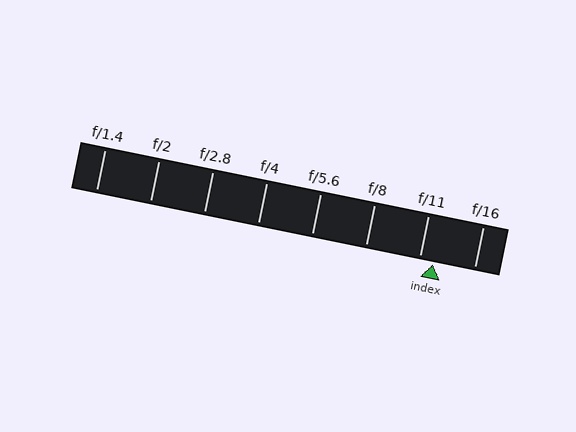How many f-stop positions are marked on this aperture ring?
There are 8 f-stop positions marked.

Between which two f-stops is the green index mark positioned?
The index mark is between f/11 and f/16.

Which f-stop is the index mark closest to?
The index mark is closest to f/11.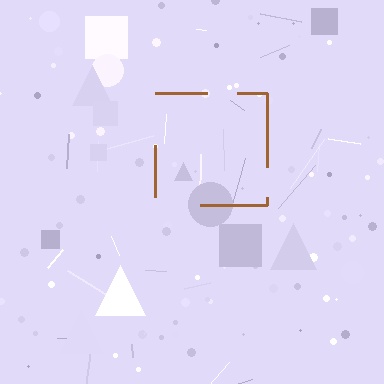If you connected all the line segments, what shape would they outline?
They would outline a square.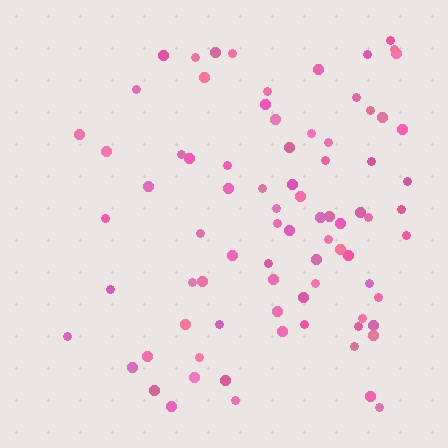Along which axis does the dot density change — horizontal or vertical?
Horizontal.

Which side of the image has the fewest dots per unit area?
The left.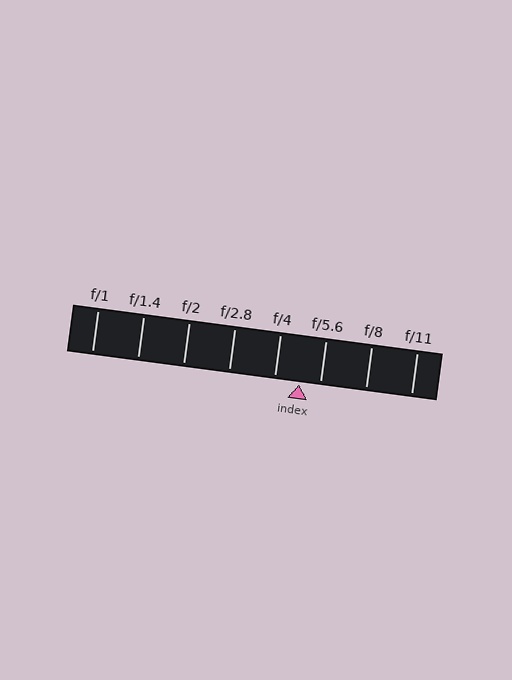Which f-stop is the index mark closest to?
The index mark is closest to f/5.6.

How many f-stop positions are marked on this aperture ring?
There are 8 f-stop positions marked.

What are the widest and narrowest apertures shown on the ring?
The widest aperture shown is f/1 and the narrowest is f/11.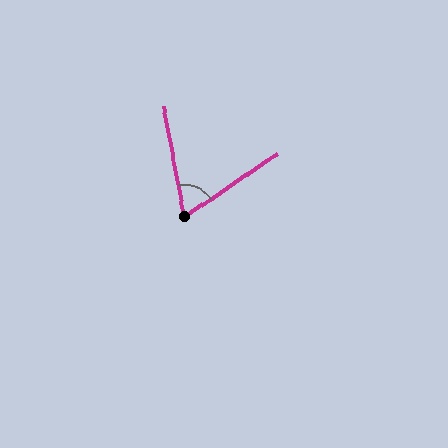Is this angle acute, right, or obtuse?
It is acute.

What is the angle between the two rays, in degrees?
Approximately 66 degrees.